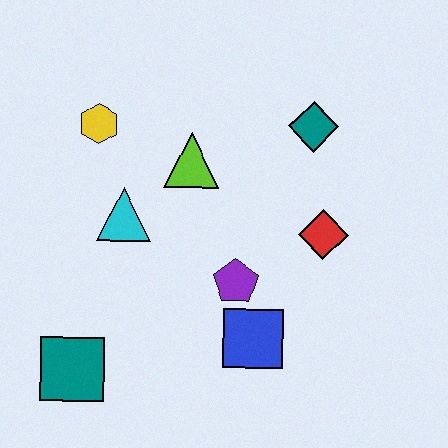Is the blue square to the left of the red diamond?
Yes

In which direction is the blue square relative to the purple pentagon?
The blue square is below the purple pentagon.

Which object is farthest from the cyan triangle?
The teal diamond is farthest from the cyan triangle.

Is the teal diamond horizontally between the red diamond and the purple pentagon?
Yes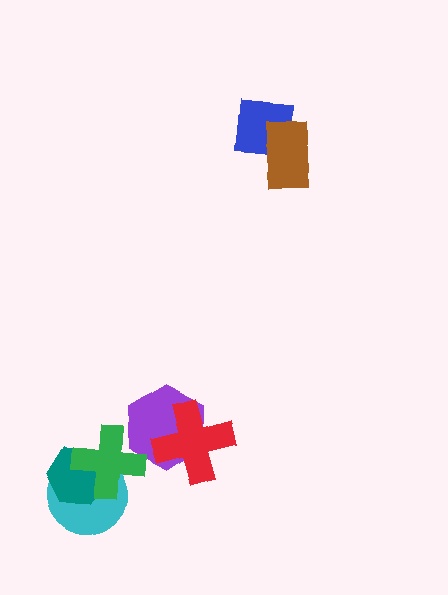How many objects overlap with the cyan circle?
2 objects overlap with the cyan circle.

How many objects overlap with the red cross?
1 object overlaps with the red cross.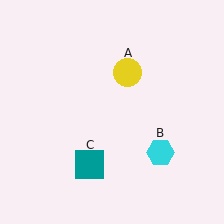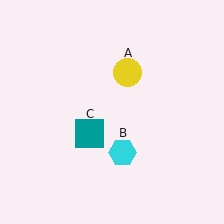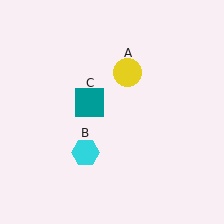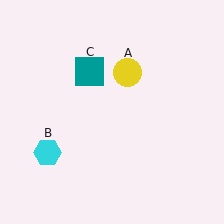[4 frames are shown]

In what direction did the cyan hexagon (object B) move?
The cyan hexagon (object B) moved left.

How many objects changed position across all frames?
2 objects changed position: cyan hexagon (object B), teal square (object C).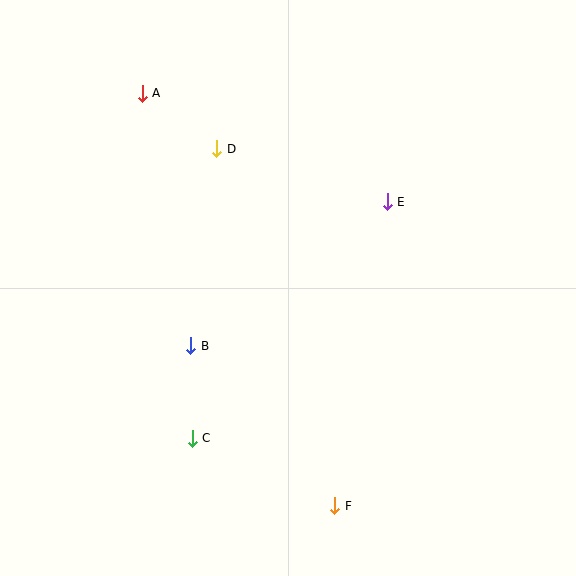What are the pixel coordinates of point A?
Point A is at (142, 93).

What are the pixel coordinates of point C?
Point C is at (192, 438).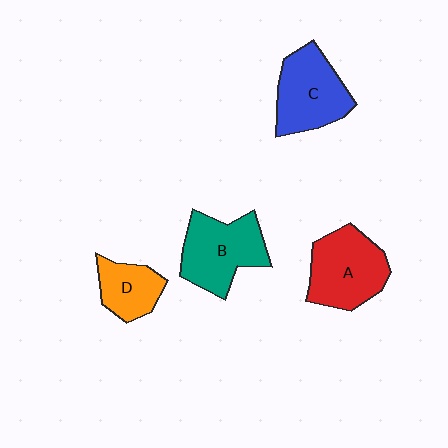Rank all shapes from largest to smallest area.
From largest to smallest: A (red), B (teal), C (blue), D (orange).